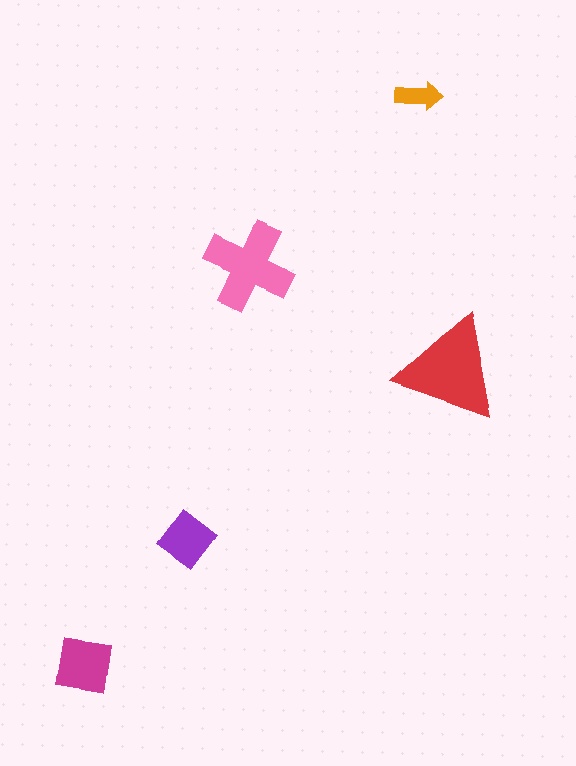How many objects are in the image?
There are 5 objects in the image.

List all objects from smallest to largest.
The orange arrow, the purple diamond, the magenta square, the pink cross, the red triangle.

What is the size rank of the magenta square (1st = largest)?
3rd.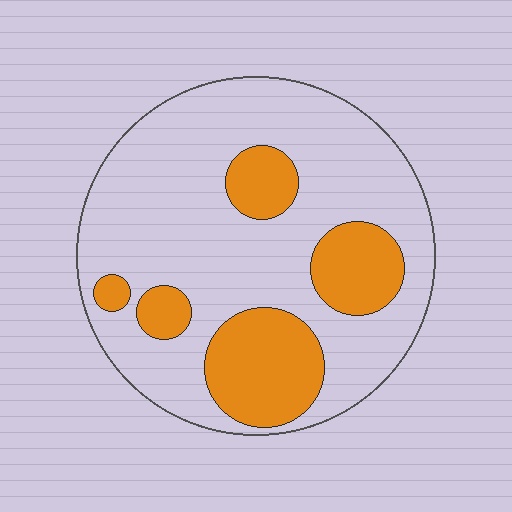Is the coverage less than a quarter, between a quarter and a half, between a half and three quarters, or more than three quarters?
Between a quarter and a half.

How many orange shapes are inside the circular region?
5.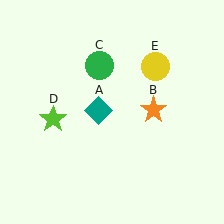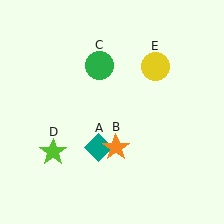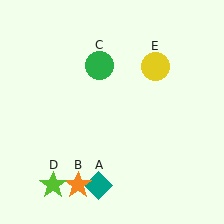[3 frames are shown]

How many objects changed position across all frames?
3 objects changed position: teal diamond (object A), orange star (object B), lime star (object D).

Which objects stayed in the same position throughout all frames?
Green circle (object C) and yellow circle (object E) remained stationary.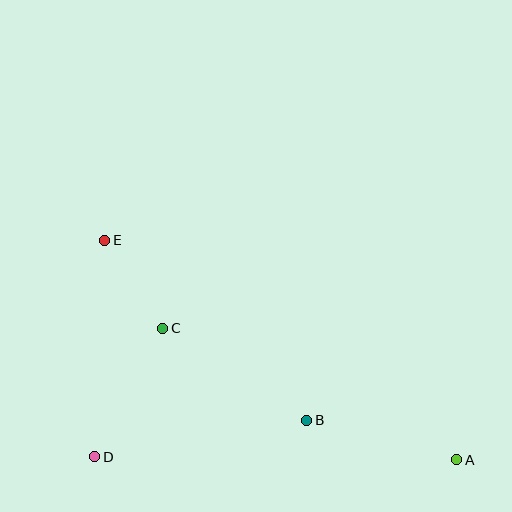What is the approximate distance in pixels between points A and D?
The distance between A and D is approximately 362 pixels.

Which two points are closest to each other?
Points C and E are closest to each other.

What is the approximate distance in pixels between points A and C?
The distance between A and C is approximately 322 pixels.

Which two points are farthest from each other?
Points A and E are farthest from each other.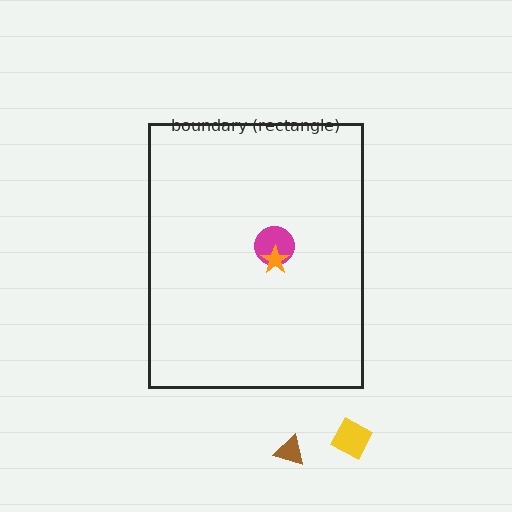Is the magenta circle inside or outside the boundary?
Inside.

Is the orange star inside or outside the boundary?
Inside.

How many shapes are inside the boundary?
2 inside, 2 outside.